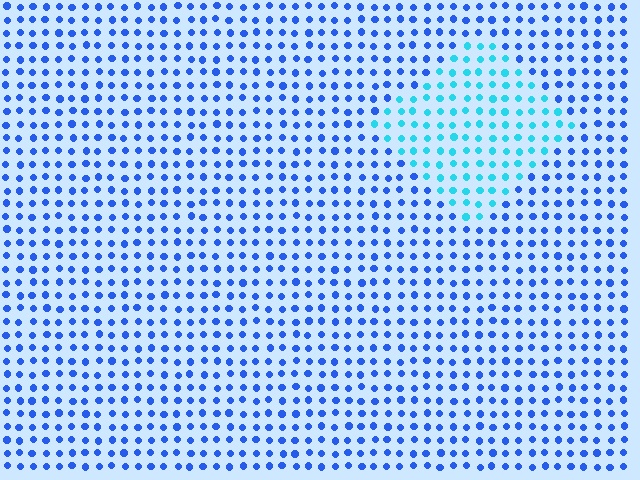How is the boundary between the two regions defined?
The boundary is defined purely by a slight shift in hue (about 38 degrees). Spacing, size, and orientation are identical on both sides.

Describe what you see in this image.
The image is filled with small blue elements in a uniform arrangement. A diamond-shaped region is visible where the elements are tinted to a slightly different hue, forming a subtle color boundary.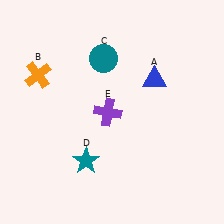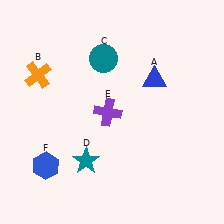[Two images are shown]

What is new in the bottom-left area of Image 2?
A blue hexagon (F) was added in the bottom-left area of Image 2.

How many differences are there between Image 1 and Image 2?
There is 1 difference between the two images.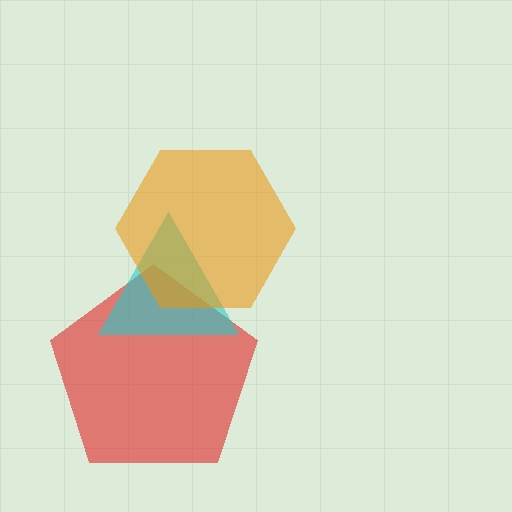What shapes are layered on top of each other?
The layered shapes are: a red pentagon, a cyan triangle, an orange hexagon.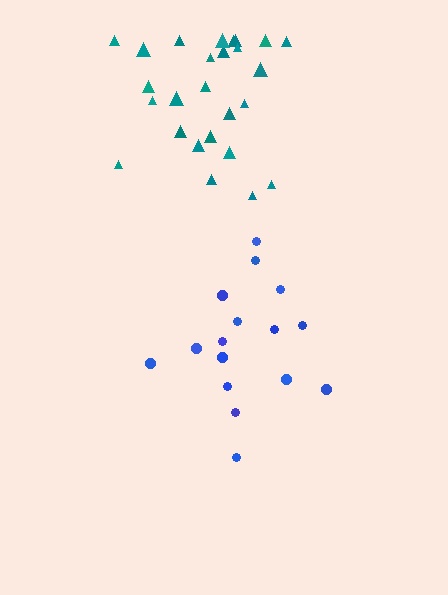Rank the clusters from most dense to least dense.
blue, teal.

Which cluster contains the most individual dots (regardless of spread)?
Teal (26).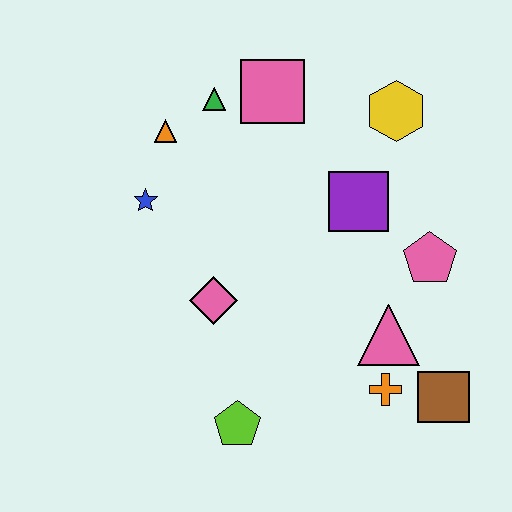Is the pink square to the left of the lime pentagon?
No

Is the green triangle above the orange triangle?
Yes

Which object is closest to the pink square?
The green triangle is closest to the pink square.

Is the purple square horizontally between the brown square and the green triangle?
Yes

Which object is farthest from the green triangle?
The brown square is farthest from the green triangle.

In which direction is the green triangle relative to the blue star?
The green triangle is above the blue star.